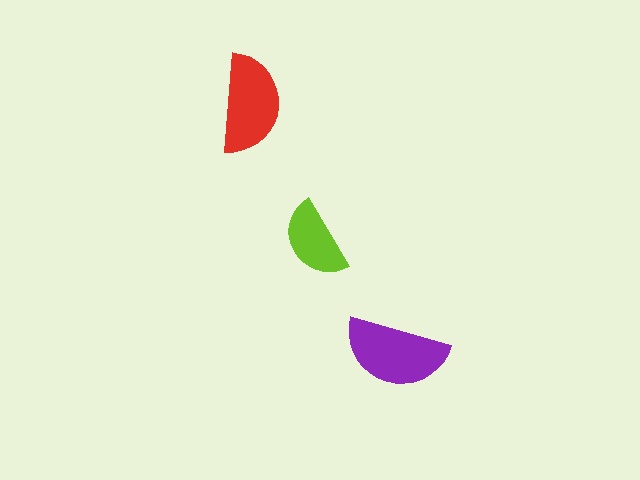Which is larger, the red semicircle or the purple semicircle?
The purple one.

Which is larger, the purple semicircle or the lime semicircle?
The purple one.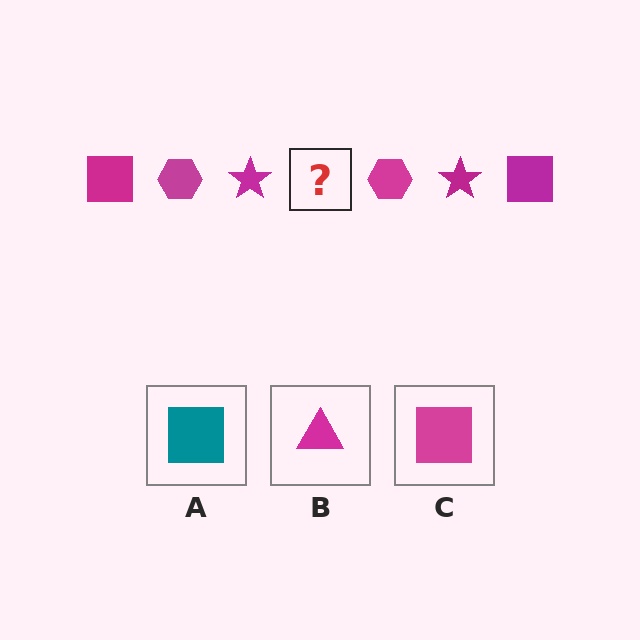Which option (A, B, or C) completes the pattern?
C.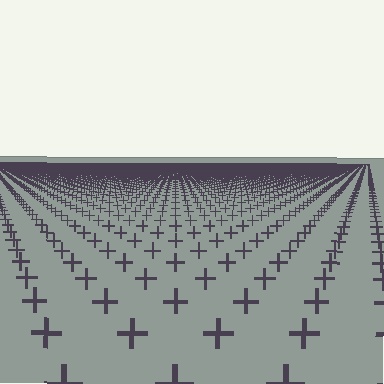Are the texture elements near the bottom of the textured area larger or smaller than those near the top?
Larger. Near the bottom, elements are closer to the viewer and appear at a bigger on-screen size.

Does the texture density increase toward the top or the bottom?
Density increases toward the top.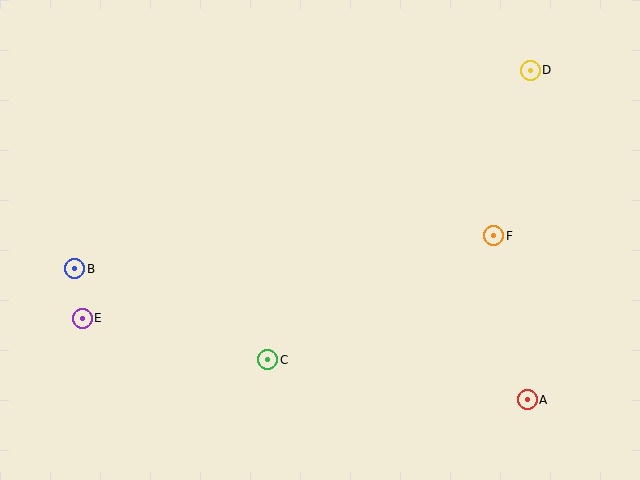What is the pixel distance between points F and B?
The distance between F and B is 420 pixels.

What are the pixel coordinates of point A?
Point A is at (527, 400).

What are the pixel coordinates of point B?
Point B is at (75, 269).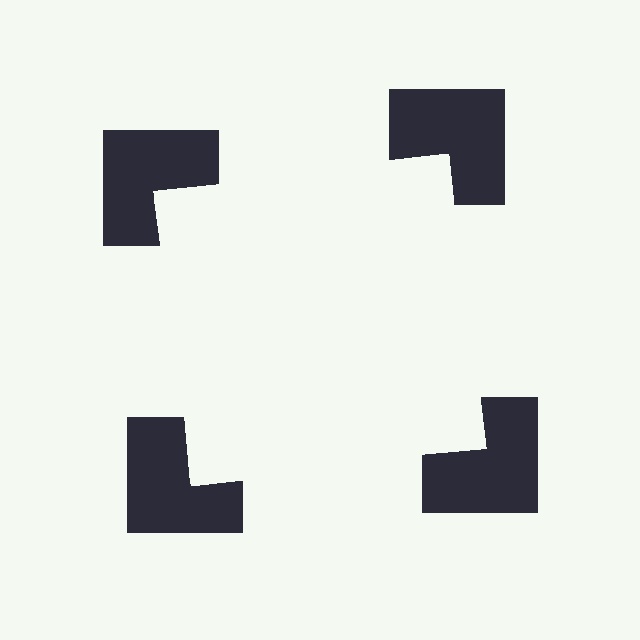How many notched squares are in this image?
There are 4 — one at each vertex of the illusory square.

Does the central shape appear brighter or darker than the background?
It typically appears slightly brighter than the background, even though no actual brightness change is drawn.